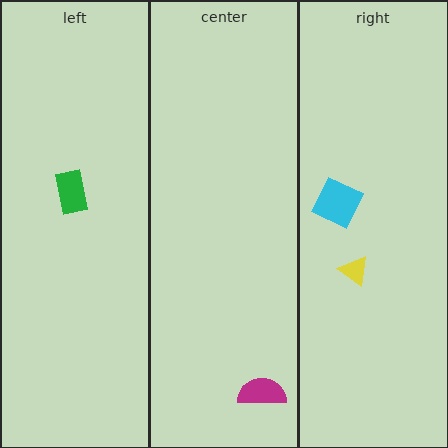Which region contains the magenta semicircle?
The center region.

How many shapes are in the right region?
2.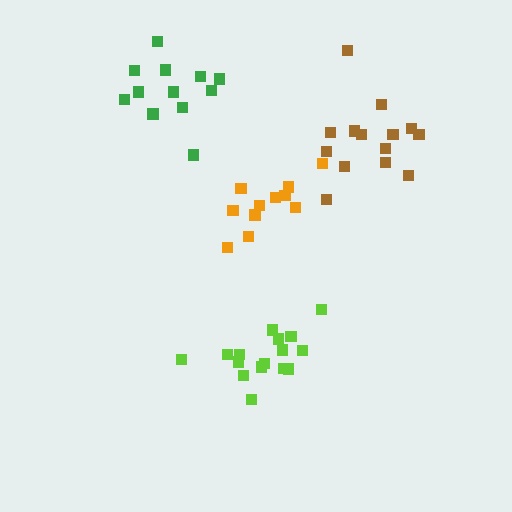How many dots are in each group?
Group 1: 12 dots, Group 2: 11 dots, Group 3: 14 dots, Group 4: 16 dots (53 total).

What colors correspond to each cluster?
The clusters are colored: green, orange, brown, lime.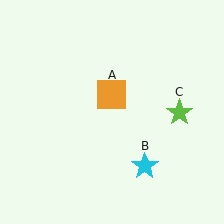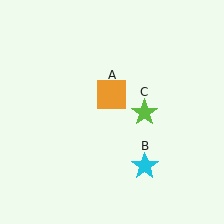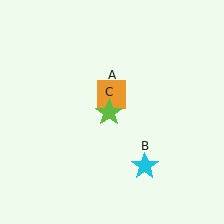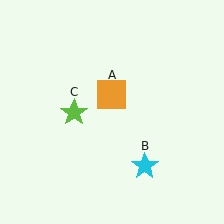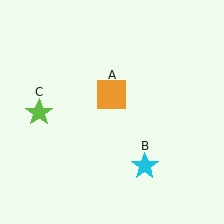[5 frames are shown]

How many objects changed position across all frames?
1 object changed position: lime star (object C).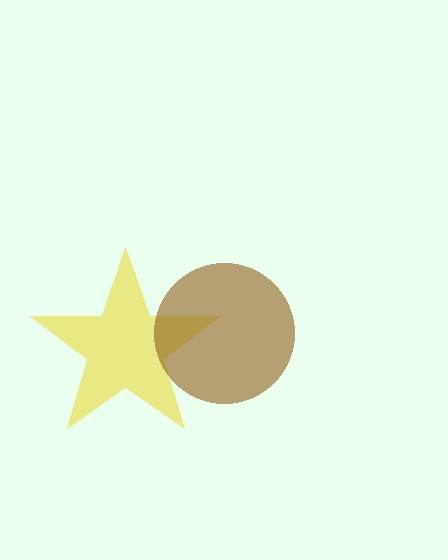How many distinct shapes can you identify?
There are 2 distinct shapes: a yellow star, a brown circle.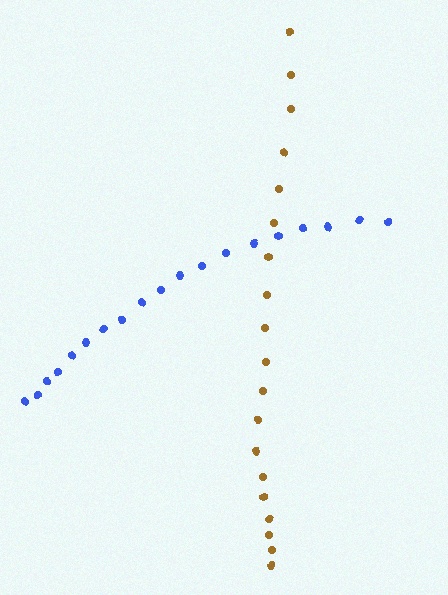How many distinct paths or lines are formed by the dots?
There are 2 distinct paths.